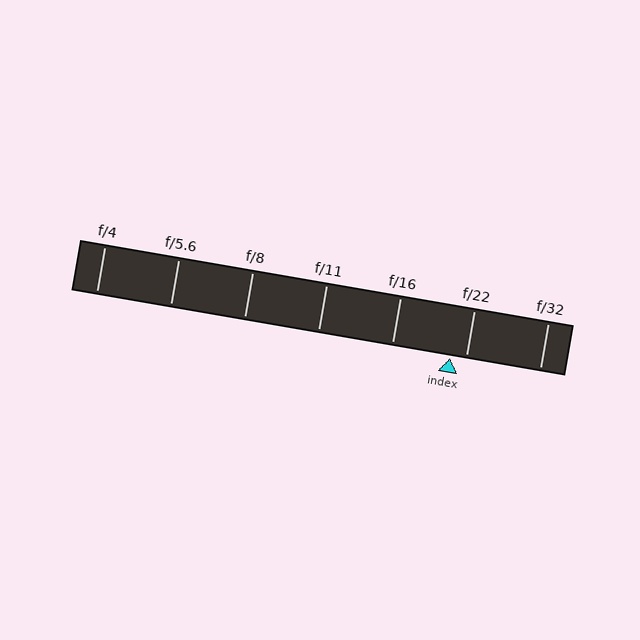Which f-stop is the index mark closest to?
The index mark is closest to f/22.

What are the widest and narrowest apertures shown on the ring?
The widest aperture shown is f/4 and the narrowest is f/32.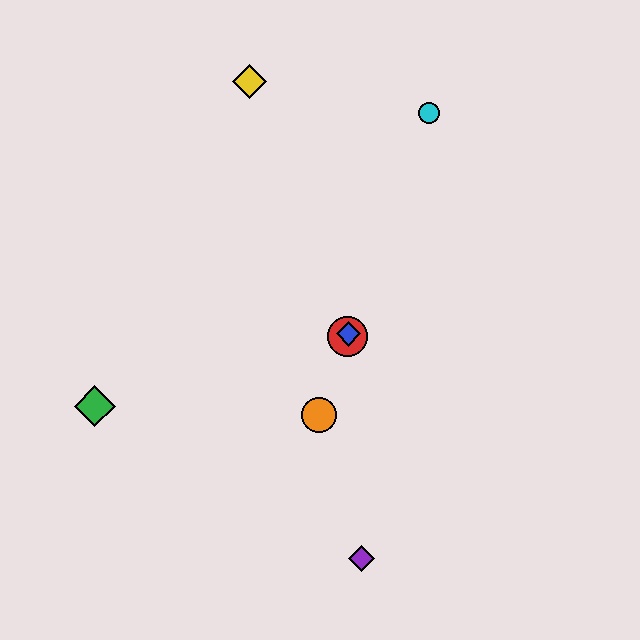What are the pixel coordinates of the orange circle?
The orange circle is at (319, 415).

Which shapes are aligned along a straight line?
The red circle, the blue diamond, the orange circle, the cyan circle are aligned along a straight line.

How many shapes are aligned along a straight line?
4 shapes (the red circle, the blue diamond, the orange circle, the cyan circle) are aligned along a straight line.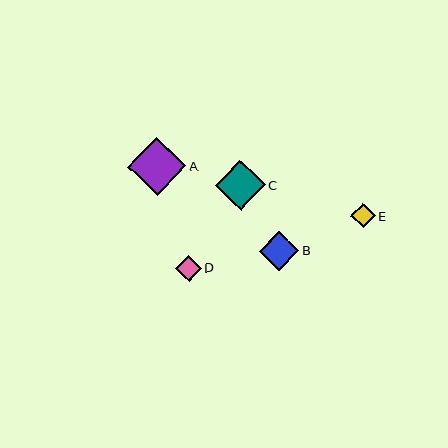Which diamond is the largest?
Diamond A is the largest with a size of approximately 58 pixels.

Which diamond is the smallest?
Diamond E is the smallest with a size of approximately 24 pixels.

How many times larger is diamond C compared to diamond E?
Diamond C is approximately 2.1 times the size of diamond E.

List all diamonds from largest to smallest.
From largest to smallest: A, C, B, D, E.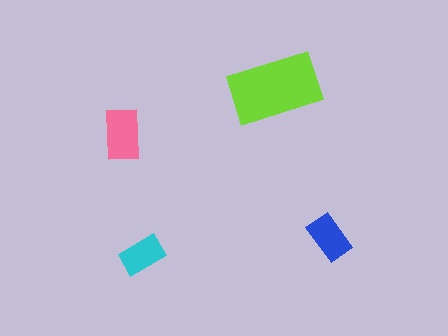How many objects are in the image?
There are 4 objects in the image.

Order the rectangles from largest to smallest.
the lime one, the pink one, the blue one, the cyan one.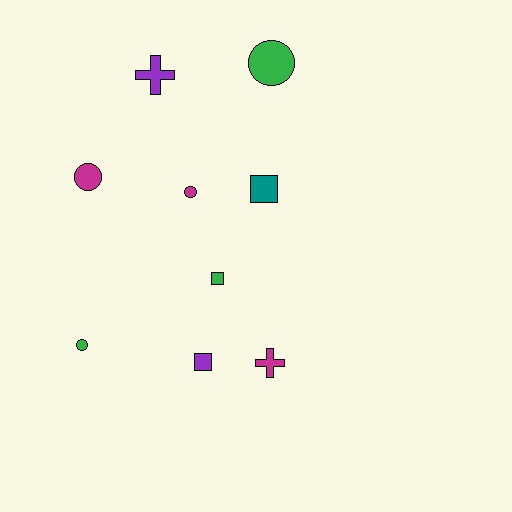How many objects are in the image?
There are 9 objects.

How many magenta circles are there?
There are 2 magenta circles.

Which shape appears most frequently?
Circle, with 4 objects.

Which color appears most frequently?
Magenta, with 3 objects.